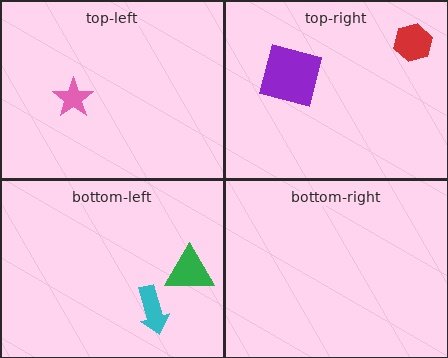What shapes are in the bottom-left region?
The green triangle, the cyan arrow.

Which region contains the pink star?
The top-left region.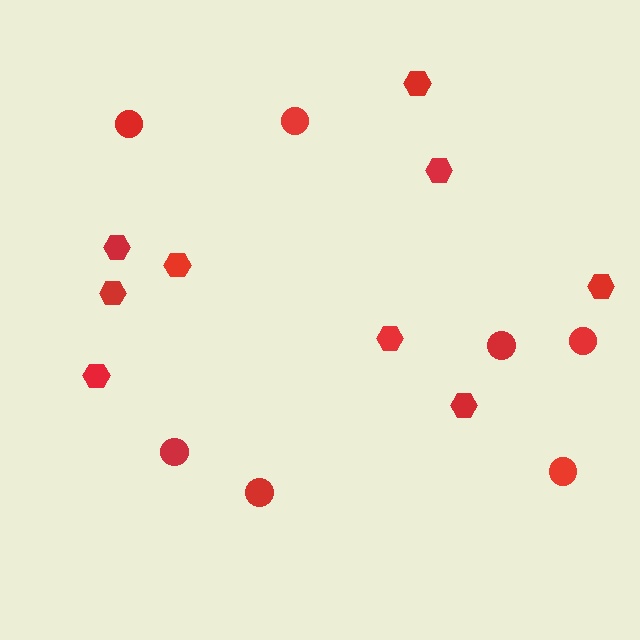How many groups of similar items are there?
There are 2 groups: one group of circles (7) and one group of hexagons (9).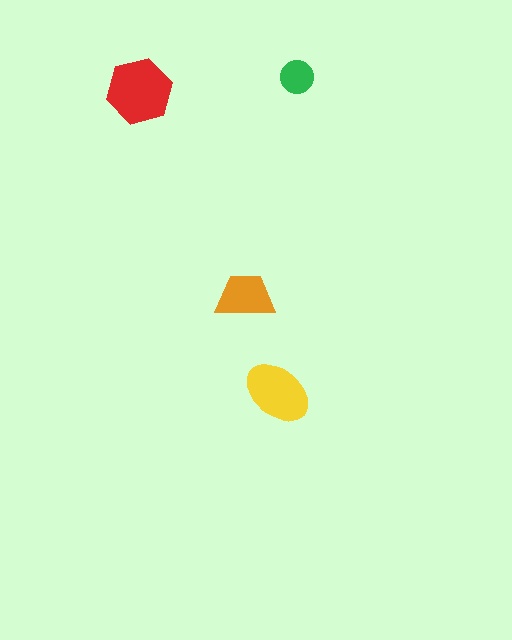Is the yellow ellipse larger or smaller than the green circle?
Larger.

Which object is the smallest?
The green circle.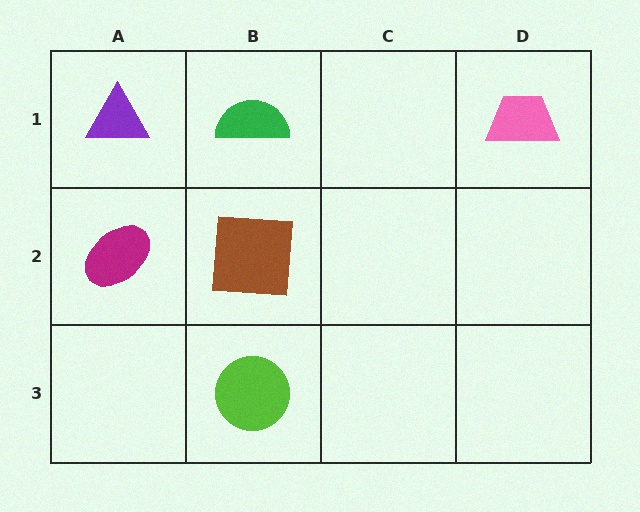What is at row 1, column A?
A purple triangle.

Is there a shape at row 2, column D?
No, that cell is empty.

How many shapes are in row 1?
3 shapes.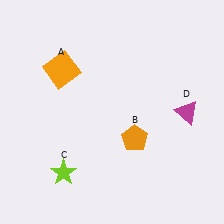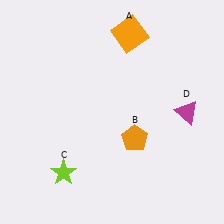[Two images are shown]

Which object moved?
The orange square (A) moved right.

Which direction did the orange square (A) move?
The orange square (A) moved right.